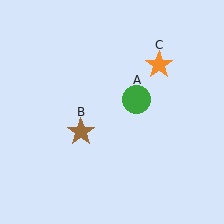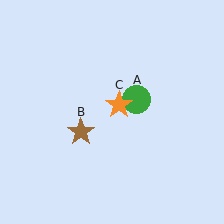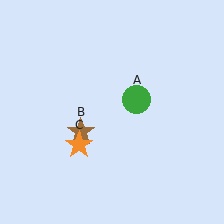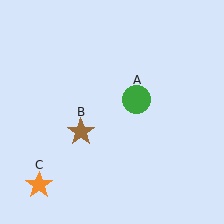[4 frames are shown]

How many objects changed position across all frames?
1 object changed position: orange star (object C).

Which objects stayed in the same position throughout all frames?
Green circle (object A) and brown star (object B) remained stationary.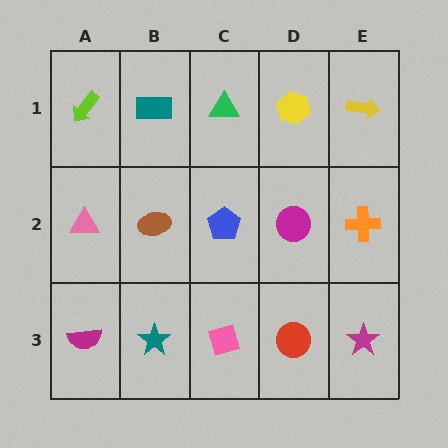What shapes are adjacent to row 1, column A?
A pink triangle (row 2, column A), a teal rectangle (row 1, column B).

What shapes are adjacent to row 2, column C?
A green triangle (row 1, column C), a pink diamond (row 3, column C), a brown ellipse (row 2, column B), a magenta circle (row 2, column D).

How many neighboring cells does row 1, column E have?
2.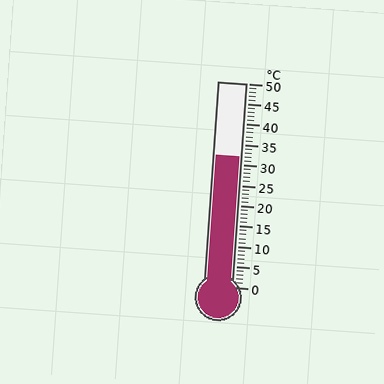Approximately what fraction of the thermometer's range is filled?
The thermometer is filled to approximately 65% of its range.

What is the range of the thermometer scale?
The thermometer scale ranges from 0°C to 50°C.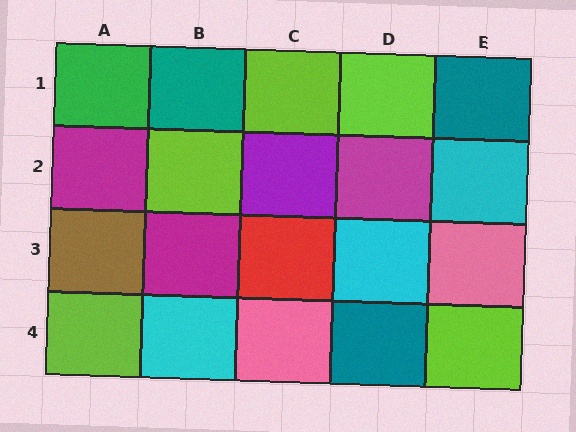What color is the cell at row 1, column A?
Green.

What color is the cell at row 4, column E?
Lime.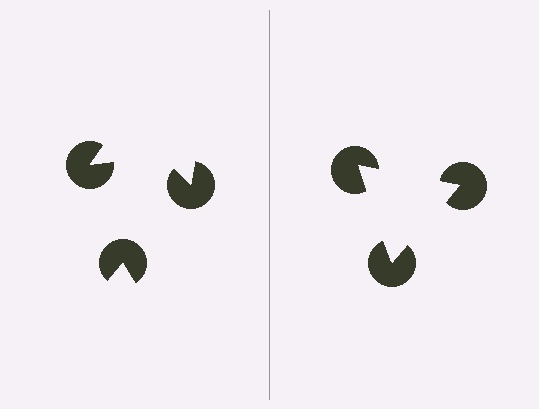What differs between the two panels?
The pac-man discs are positioned identically on both sides; only the wedge orientations differ. On the right they align to a triangle; on the left they are misaligned.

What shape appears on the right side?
An illusory triangle.